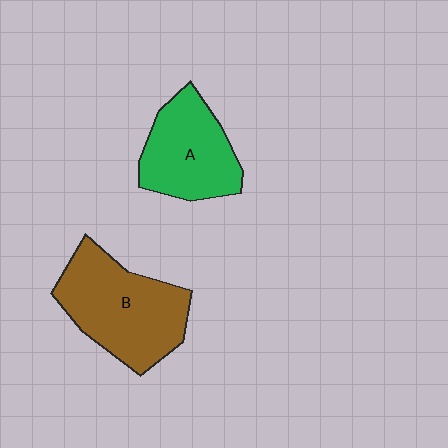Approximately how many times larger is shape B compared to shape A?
Approximately 1.3 times.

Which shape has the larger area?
Shape B (brown).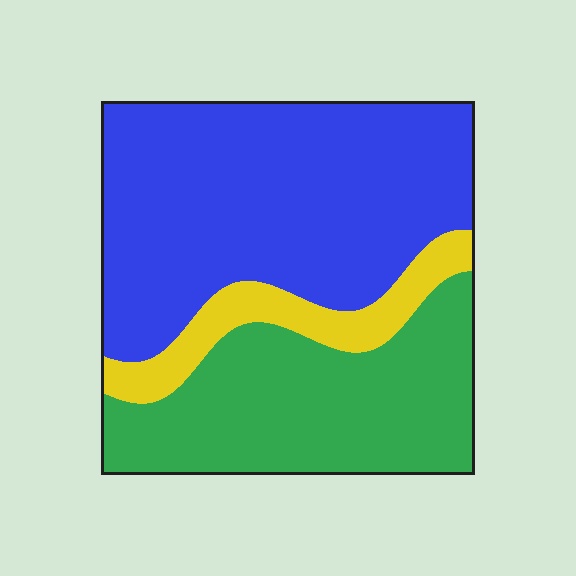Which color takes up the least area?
Yellow, at roughly 10%.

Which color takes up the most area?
Blue, at roughly 55%.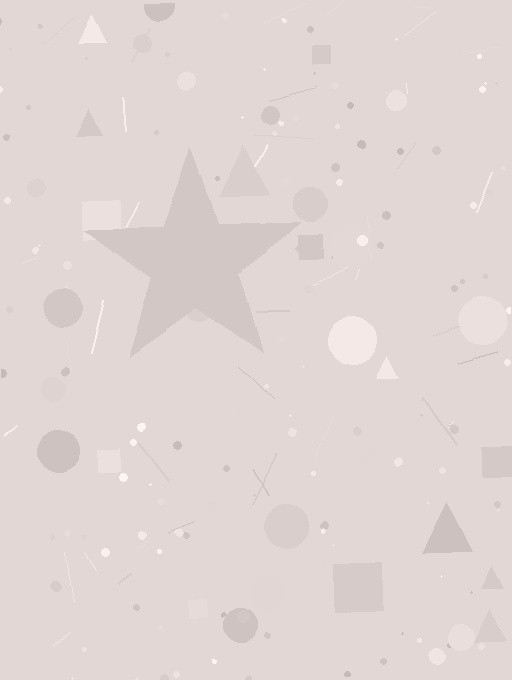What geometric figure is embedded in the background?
A star is embedded in the background.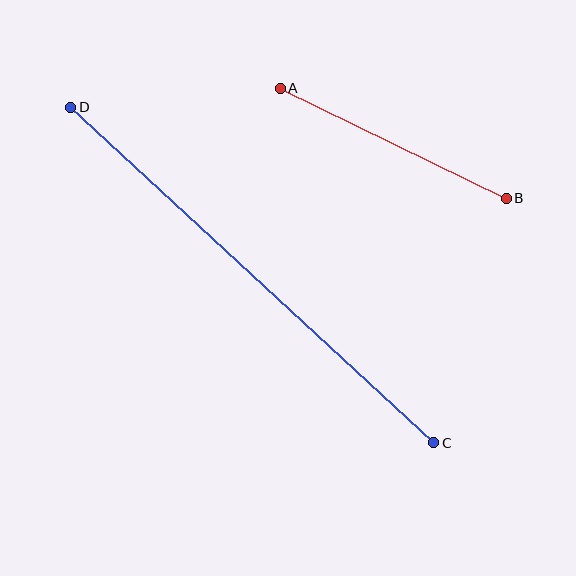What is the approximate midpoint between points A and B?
The midpoint is at approximately (393, 143) pixels.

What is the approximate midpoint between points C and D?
The midpoint is at approximately (252, 275) pixels.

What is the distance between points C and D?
The distance is approximately 494 pixels.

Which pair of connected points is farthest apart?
Points C and D are farthest apart.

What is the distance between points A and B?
The distance is approximately 251 pixels.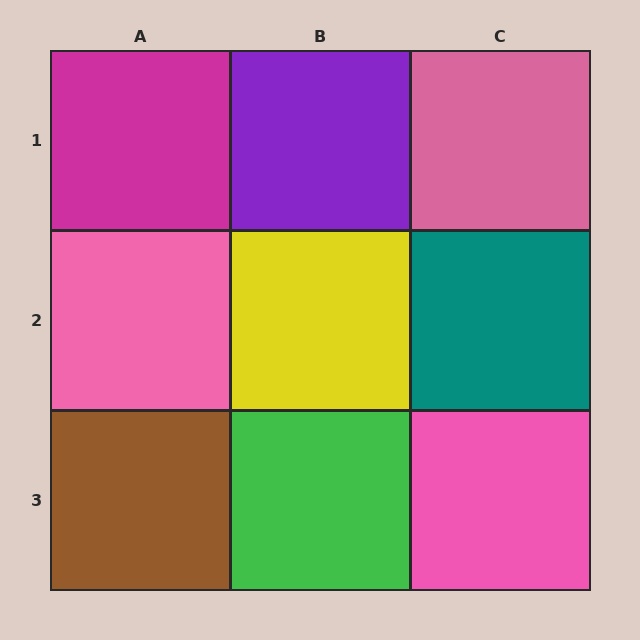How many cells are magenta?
1 cell is magenta.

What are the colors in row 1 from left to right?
Magenta, purple, pink.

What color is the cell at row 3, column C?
Pink.